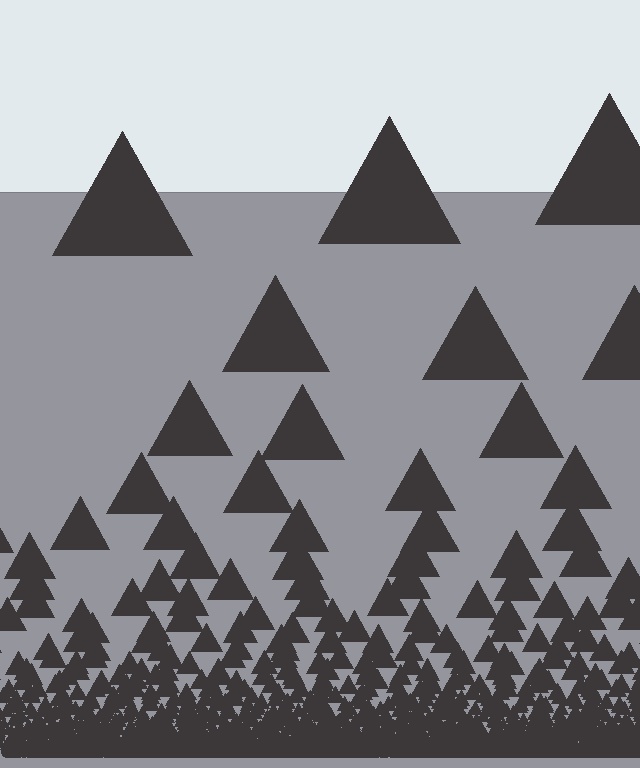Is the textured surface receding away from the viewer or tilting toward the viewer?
The surface appears to tilt toward the viewer. Texture elements get larger and sparser toward the top.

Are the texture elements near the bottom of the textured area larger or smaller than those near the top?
Smaller. The gradient is inverted — elements near the bottom are smaller and denser.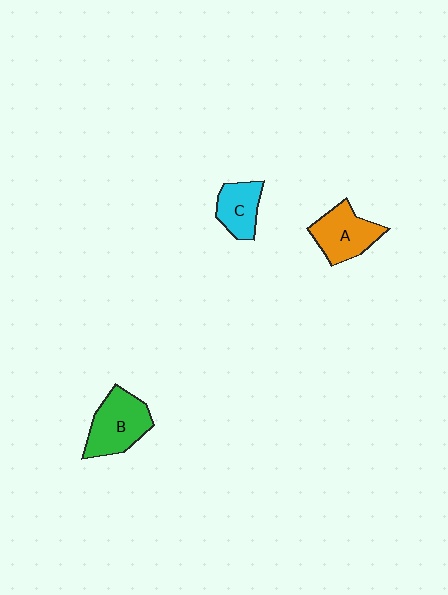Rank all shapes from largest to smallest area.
From largest to smallest: B (green), A (orange), C (cyan).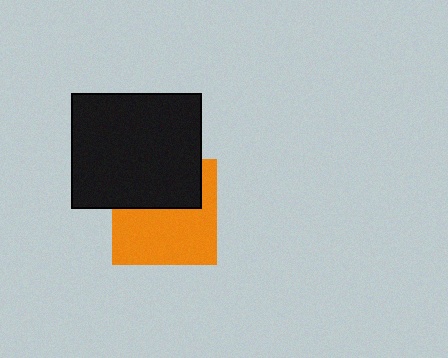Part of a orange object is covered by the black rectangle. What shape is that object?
It is a square.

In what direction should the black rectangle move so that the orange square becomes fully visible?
The black rectangle should move up. That is the shortest direction to clear the overlap and leave the orange square fully visible.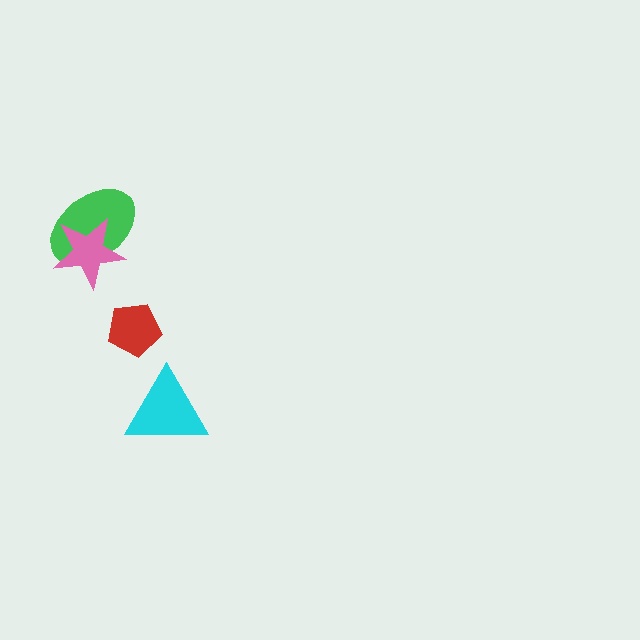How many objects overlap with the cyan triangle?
0 objects overlap with the cyan triangle.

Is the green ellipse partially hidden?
Yes, it is partially covered by another shape.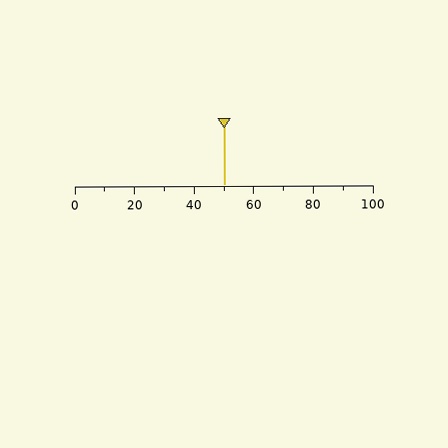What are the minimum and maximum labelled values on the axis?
The axis runs from 0 to 100.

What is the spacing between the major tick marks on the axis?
The major ticks are spaced 20 apart.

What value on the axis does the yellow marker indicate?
The marker indicates approximately 50.